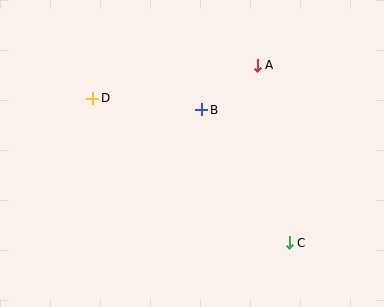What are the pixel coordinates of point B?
Point B is at (202, 110).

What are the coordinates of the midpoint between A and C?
The midpoint between A and C is at (273, 154).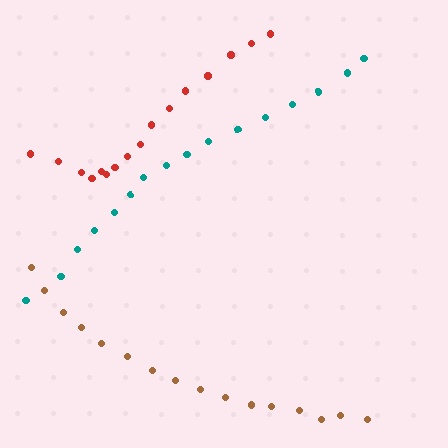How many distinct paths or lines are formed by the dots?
There are 3 distinct paths.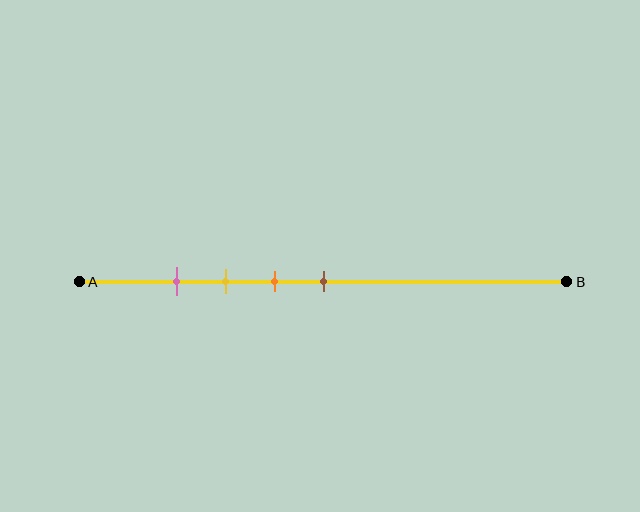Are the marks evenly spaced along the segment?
Yes, the marks are approximately evenly spaced.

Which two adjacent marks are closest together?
The pink and yellow marks are the closest adjacent pair.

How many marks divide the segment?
There are 4 marks dividing the segment.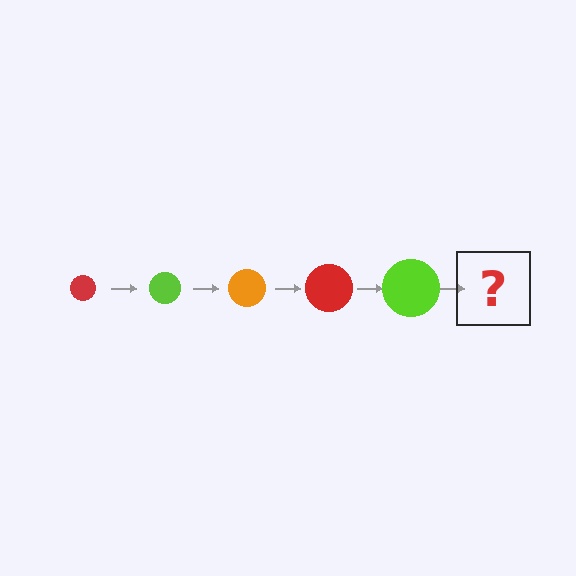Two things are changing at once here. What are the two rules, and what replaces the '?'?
The two rules are that the circle grows larger each step and the color cycles through red, lime, and orange. The '?' should be an orange circle, larger than the previous one.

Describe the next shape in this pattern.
It should be an orange circle, larger than the previous one.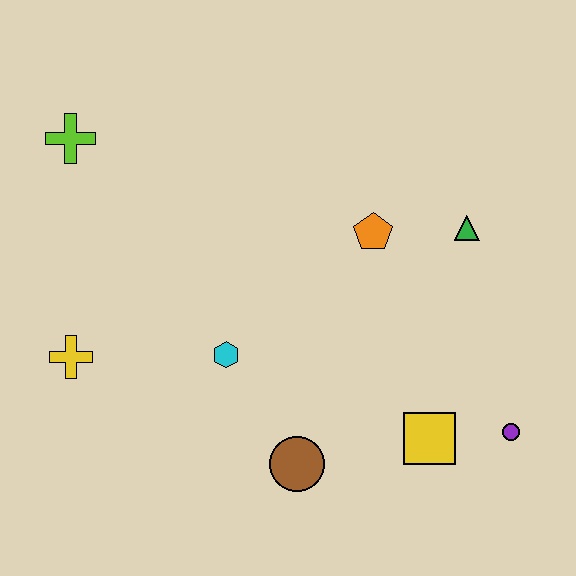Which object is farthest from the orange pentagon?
The yellow cross is farthest from the orange pentagon.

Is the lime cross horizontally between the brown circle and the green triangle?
No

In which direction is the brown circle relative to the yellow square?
The brown circle is to the left of the yellow square.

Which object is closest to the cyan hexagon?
The brown circle is closest to the cyan hexagon.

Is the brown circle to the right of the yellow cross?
Yes